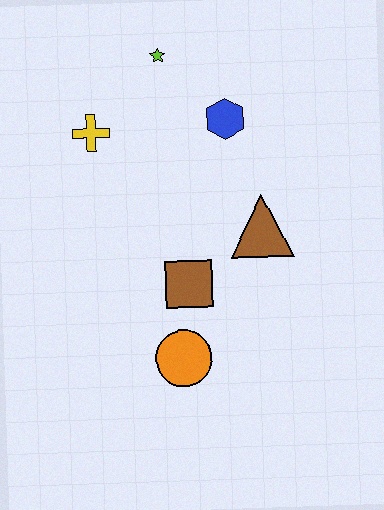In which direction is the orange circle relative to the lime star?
The orange circle is below the lime star.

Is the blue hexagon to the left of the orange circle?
No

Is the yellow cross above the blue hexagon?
No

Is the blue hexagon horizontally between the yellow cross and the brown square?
No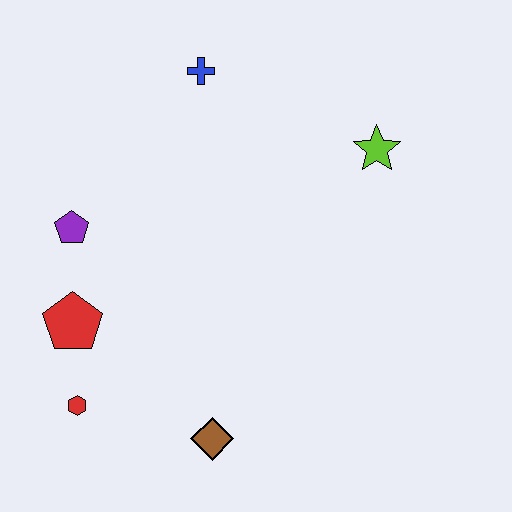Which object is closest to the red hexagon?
The red pentagon is closest to the red hexagon.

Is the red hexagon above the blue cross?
No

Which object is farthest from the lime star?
The red hexagon is farthest from the lime star.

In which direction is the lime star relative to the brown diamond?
The lime star is above the brown diamond.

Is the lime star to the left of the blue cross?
No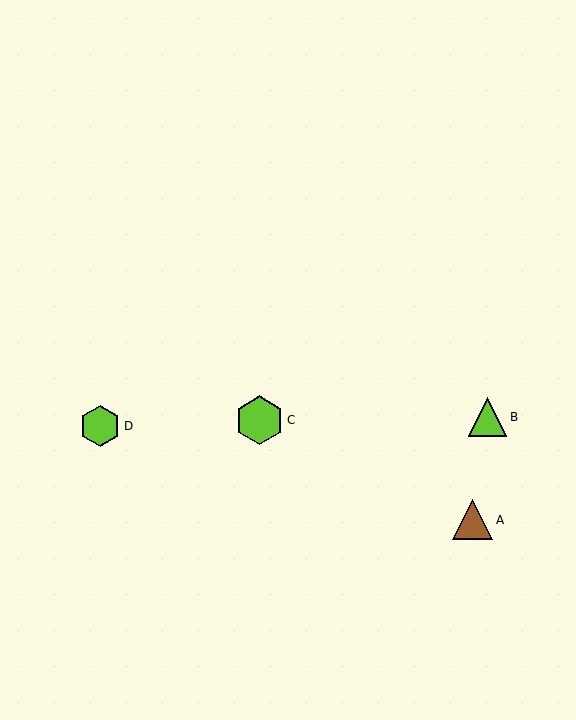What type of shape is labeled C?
Shape C is a lime hexagon.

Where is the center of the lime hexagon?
The center of the lime hexagon is at (100, 426).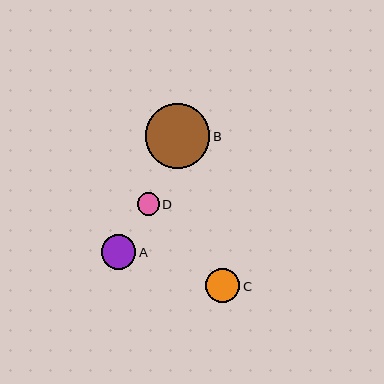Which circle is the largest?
Circle B is the largest with a size of approximately 64 pixels.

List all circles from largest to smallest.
From largest to smallest: B, A, C, D.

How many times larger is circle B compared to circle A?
Circle B is approximately 1.9 times the size of circle A.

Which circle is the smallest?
Circle D is the smallest with a size of approximately 22 pixels.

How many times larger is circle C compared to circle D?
Circle C is approximately 1.5 times the size of circle D.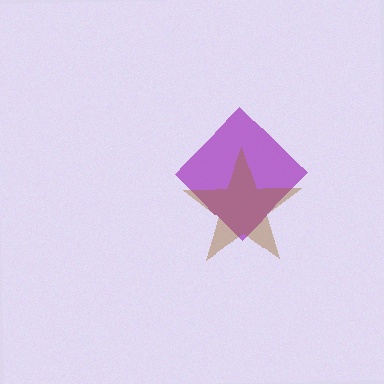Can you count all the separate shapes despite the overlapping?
Yes, there are 2 separate shapes.